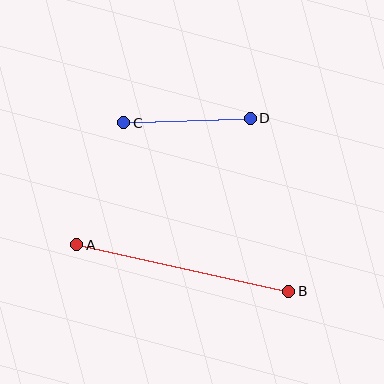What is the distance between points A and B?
The distance is approximately 217 pixels.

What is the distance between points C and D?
The distance is approximately 126 pixels.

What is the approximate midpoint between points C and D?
The midpoint is at approximately (187, 121) pixels.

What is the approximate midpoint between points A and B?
The midpoint is at approximately (183, 268) pixels.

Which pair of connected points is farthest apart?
Points A and B are farthest apart.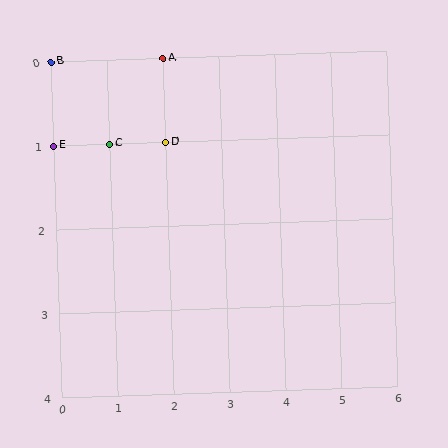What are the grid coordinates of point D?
Point D is at grid coordinates (2, 1).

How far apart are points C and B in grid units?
Points C and B are 1 column and 1 row apart (about 1.4 grid units diagonally).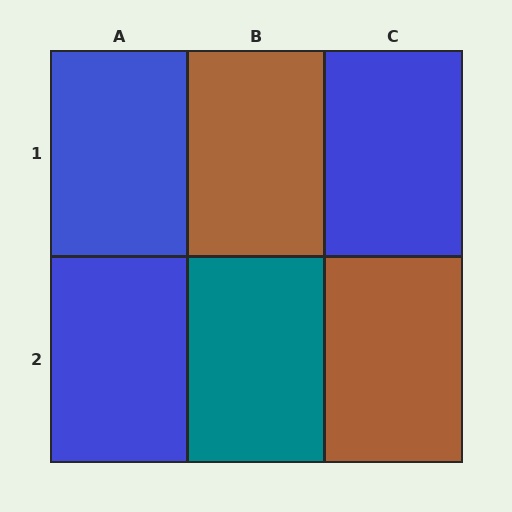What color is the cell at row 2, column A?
Blue.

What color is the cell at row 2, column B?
Teal.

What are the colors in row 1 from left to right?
Blue, brown, blue.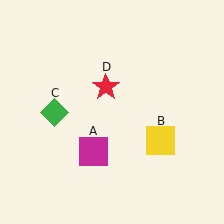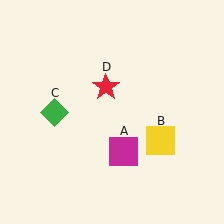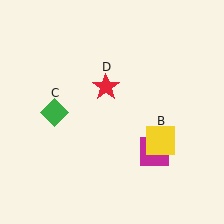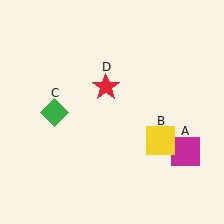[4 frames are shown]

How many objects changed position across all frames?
1 object changed position: magenta square (object A).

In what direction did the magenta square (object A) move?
The magenta square (object A) moved right.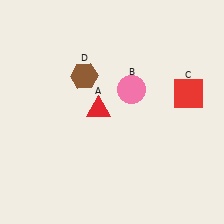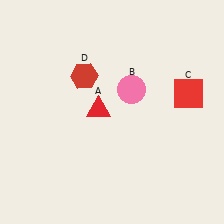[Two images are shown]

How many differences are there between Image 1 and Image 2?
There is 1 difference between the two images.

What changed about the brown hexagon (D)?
In Image 1, D is brown. In Image 2, it changed to red.